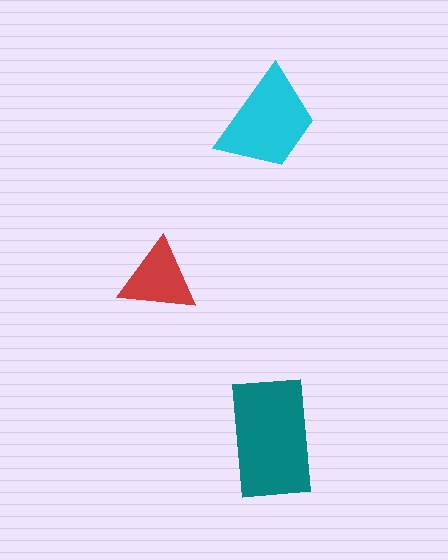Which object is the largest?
The teal rectangle.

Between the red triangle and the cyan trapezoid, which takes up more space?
The cyan trapezoid.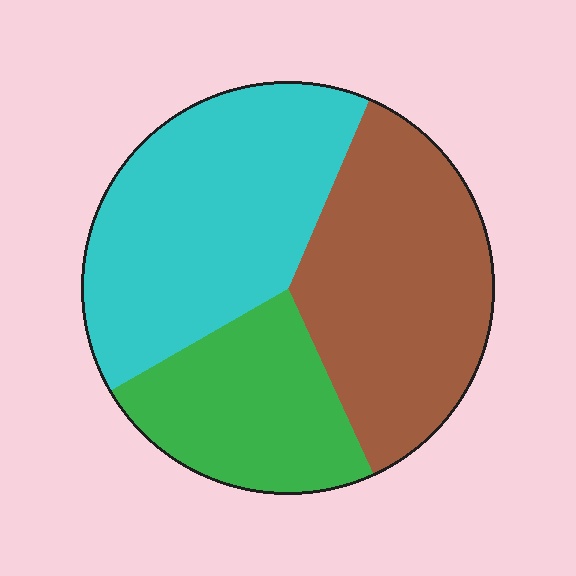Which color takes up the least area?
Green, at roughly 25%.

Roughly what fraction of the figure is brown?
Brown takes up between a quarter and a half of the figure.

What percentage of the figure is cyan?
Cyan takes up between a quarter and a half of the figure.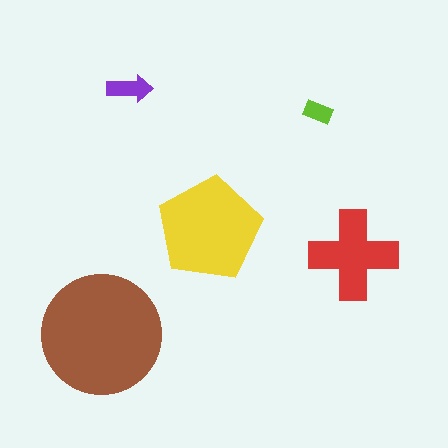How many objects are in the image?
There are 5 objects in the image.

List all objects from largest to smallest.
The brown circle, the yellow pentagon, the red cross, the purple arrow, the lime rectangle.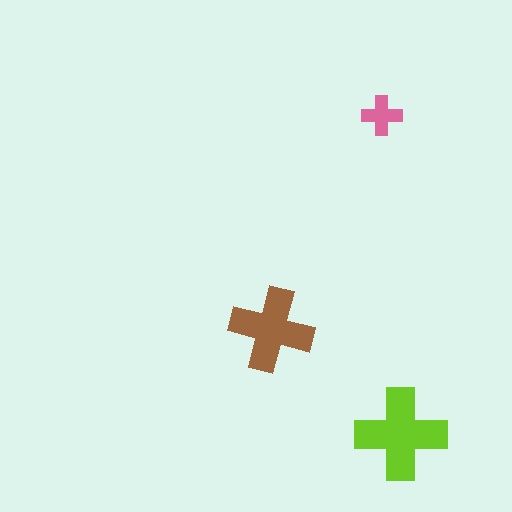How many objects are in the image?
There are 3 objects in the image.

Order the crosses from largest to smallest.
the lime one, the brown one, the pink one.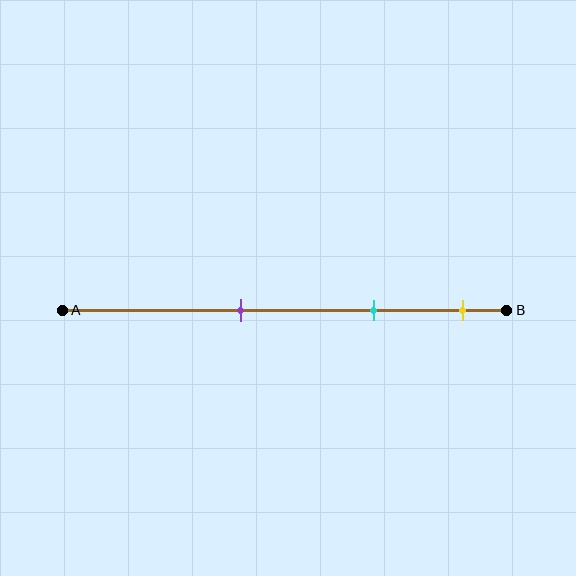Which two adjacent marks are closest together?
The cyan and yellow marks are the closest adjacent pair.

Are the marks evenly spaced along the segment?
Yes, the marks are approximately evenly spaced.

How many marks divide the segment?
There are 3 marks dividing the segment.